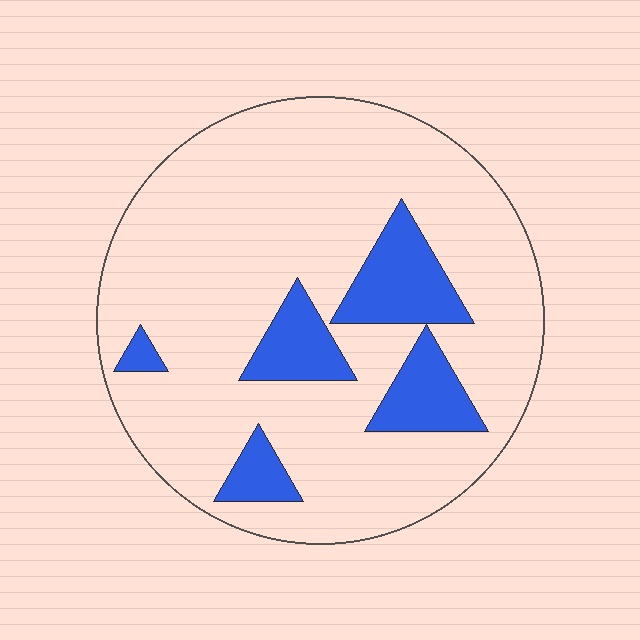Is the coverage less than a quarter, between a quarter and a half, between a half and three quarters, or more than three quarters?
Less than a quarter.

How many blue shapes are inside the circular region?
5.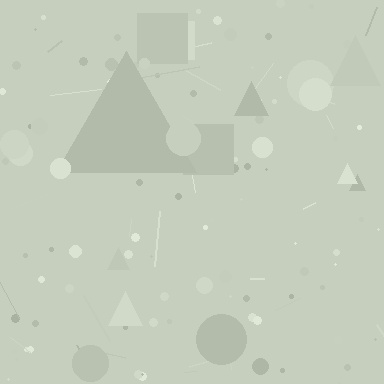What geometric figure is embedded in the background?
A triangle is embedded in the background.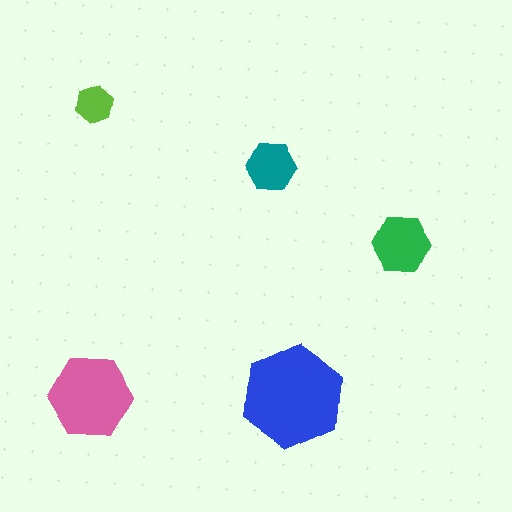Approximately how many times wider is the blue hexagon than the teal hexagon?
About 2 times wider.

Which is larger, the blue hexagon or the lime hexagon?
The blue one.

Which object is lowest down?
The pink hexagon is bottommost.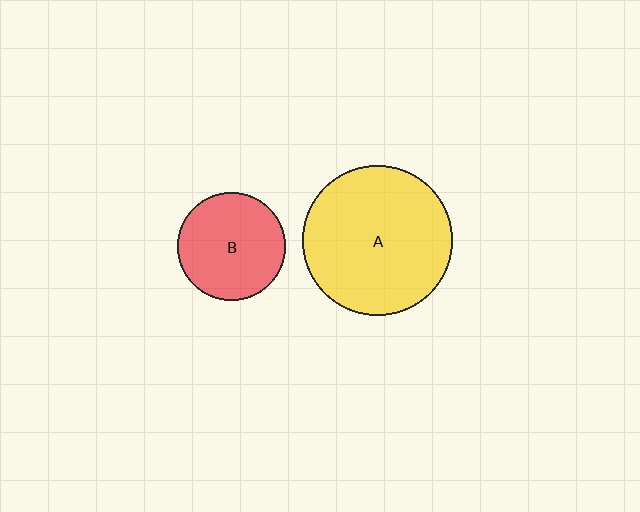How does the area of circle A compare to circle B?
Approximately 1.9 times.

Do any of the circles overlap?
No, none of the circles overlap.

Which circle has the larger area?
Circle A (yellow).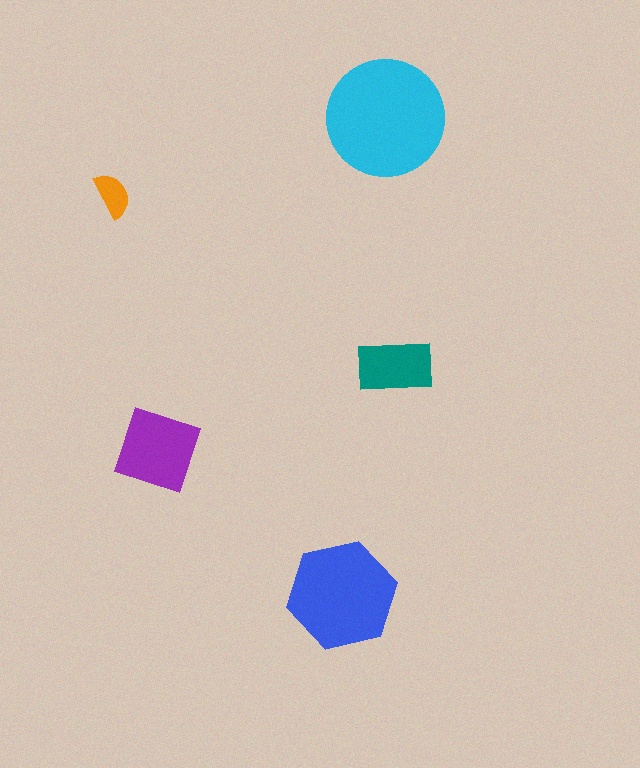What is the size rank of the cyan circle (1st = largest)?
1st.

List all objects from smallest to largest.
The orange semicircle, the teal rectangle, the purple square, the blue hexagon, the cyan circle.